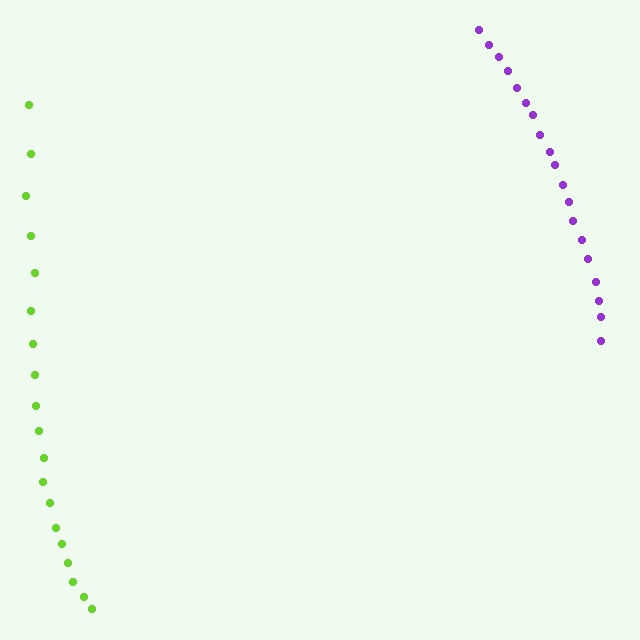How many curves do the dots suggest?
There are 2 distinct paths.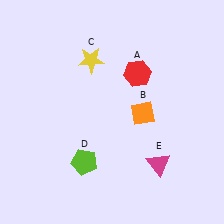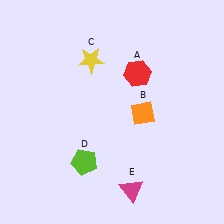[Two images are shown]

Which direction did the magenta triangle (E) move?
The magenta triangle (E) moved left.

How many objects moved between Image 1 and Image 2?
1 object moved between the two images.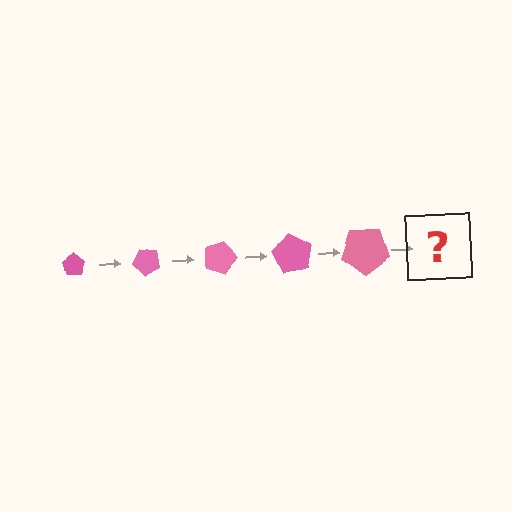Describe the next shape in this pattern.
It should be a pentagon, larger than the previous one and rotated 225 degrees from the start.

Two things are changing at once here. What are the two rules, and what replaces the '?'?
The two rules are that the pentagon grows larger each step and it rotates 45 degrees each step. The '?' should be a pentagon, larger than the previous one and rotated 225 degrees from the start.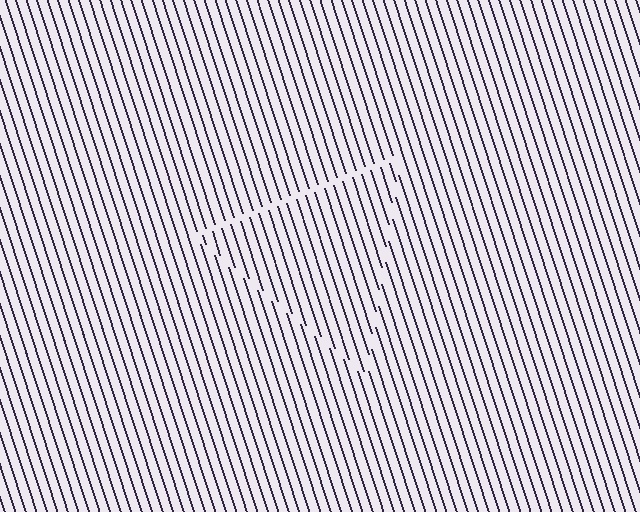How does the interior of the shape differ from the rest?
The interior of the shape contains the same grating, shifted by half a period — the contour is defined by the phase discontinuity where line-ends from the inner and outer gratings abut.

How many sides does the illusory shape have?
3 sides — the line-ends trace a triangle.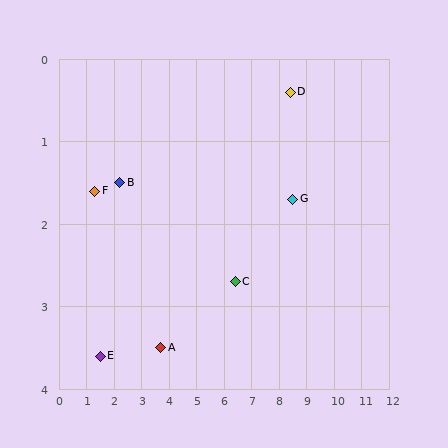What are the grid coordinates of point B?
Point B is at approximately (2.2, 1.5).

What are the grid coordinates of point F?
Point F is at approximately (1.3, 1.6).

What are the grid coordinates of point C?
Point C is at approximately (6.4, 2.7).